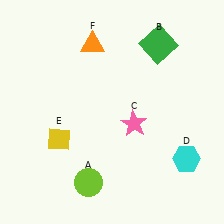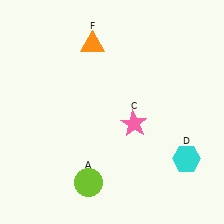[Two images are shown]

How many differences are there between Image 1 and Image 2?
There are 2 differences between the two images.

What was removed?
The green square (B), the yellow diamond (E) were removed in Image 2.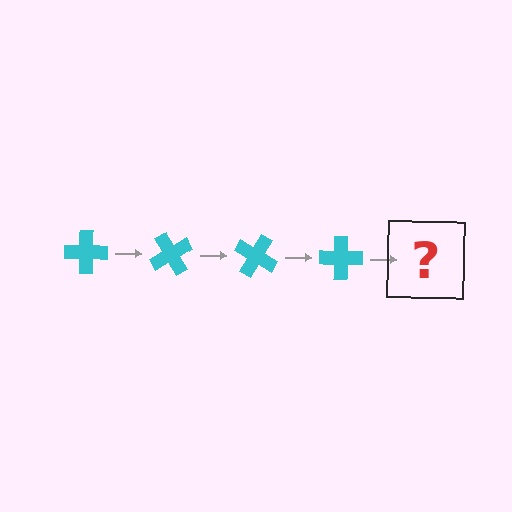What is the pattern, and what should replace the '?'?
The pattern is that the cross rotates 60 degrees each step. The '?' should be a cyan cross rotated 240 degrees.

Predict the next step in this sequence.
The next step is a cyan cross rotated 240 degrees.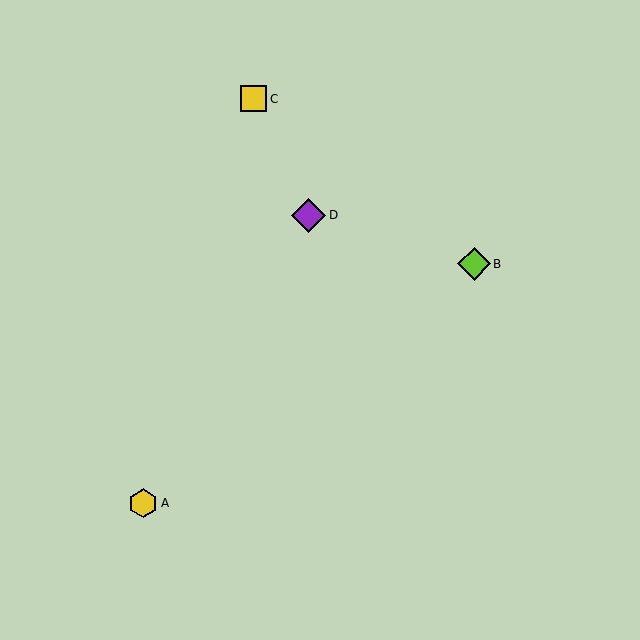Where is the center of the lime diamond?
The center of the lime diamond is at (474, 264).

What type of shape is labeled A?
Shape A is a yellow hexagon.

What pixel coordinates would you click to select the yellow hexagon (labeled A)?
Click at (143, 503) to select the yellow hexagon A.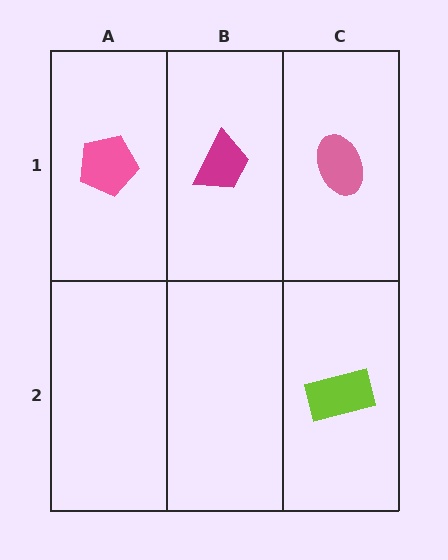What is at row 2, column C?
A lime rectangle.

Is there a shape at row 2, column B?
No, that cell is empty.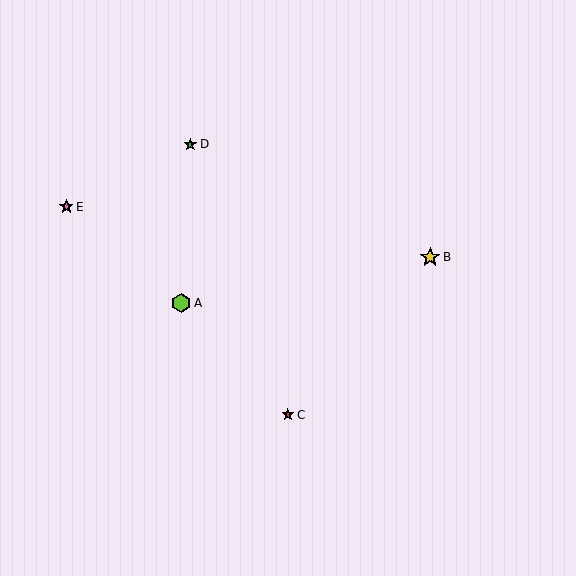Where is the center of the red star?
The center of the red star is at (288, 415).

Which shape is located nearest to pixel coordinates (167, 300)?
The lime hexagon (labeled A) at (181, 303) is nearest to that location.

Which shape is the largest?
The yellow star (labeled B) is the largest.